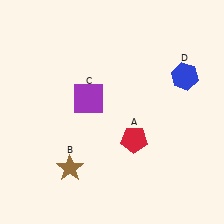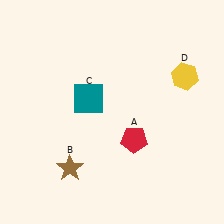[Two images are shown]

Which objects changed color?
C changed from purple to teal. D changed from blue to yellow.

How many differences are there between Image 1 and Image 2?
There are 2 differences between the two images.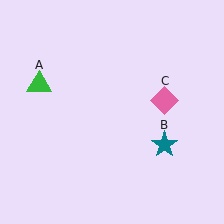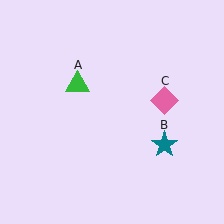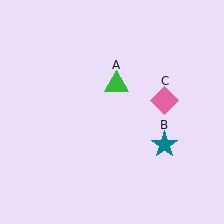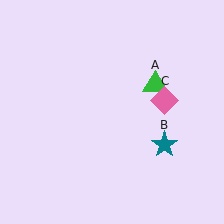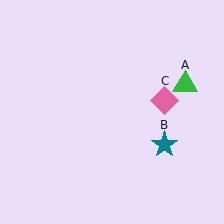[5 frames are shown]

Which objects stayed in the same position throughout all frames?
Teal star (object B) and pink diamond (object C) remained stationary.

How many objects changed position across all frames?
1 object changed position: green triangle (object A).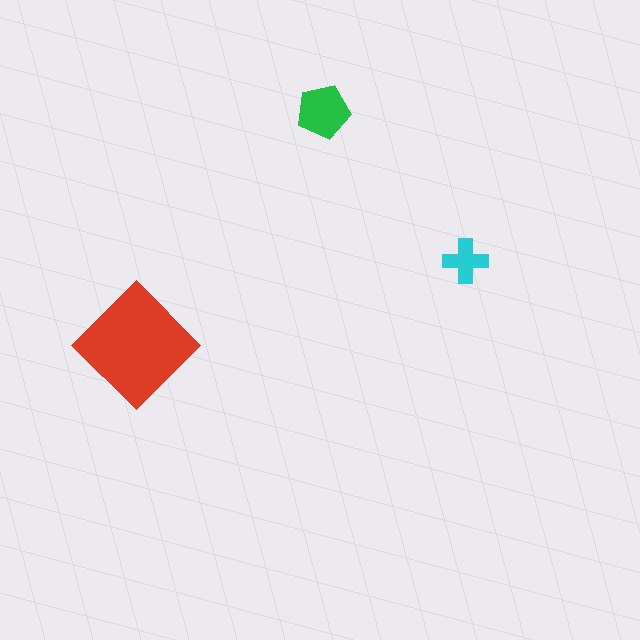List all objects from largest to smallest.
The red diamond, the green pentagon, the cyan cross.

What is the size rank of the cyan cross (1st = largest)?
3rd.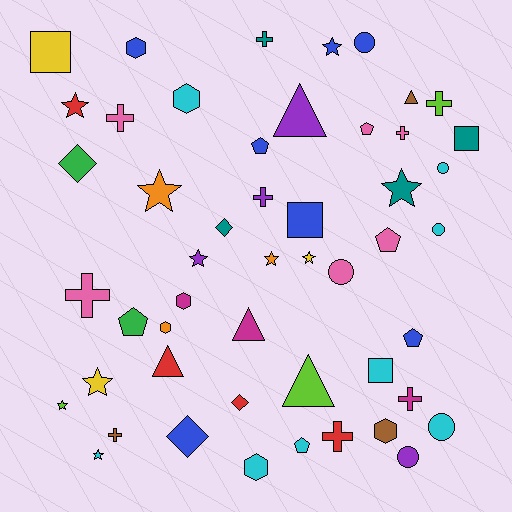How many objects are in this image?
There are 50 objects.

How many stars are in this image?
There are 10 stars.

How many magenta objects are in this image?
There are 3 magenta objects.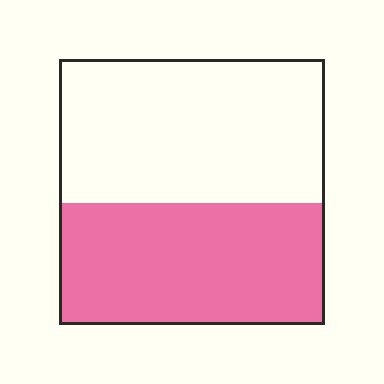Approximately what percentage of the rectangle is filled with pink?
Approximately 45%.